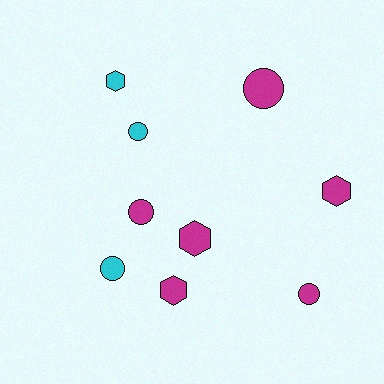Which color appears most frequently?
Magenta, with 6 objects.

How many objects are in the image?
There are 9 objects.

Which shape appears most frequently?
Circle, with 5 objects.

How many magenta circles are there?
There are 3 magenta circles.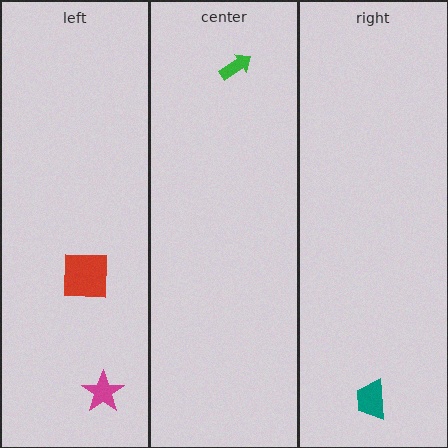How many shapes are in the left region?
2.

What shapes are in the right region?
The teal trapezoid.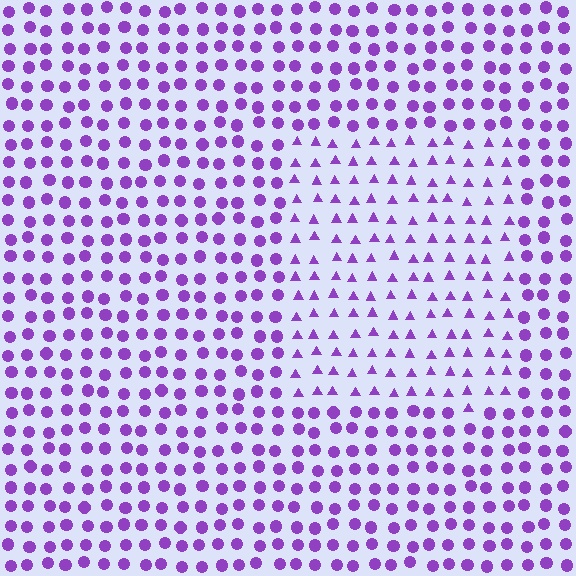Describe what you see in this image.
The image is filled with small purple elements arranged in a uniform grid. A rectangle-shaped region contains triangles, while the surrounding area contains circles. The boundary is defined purely by the change in element shape.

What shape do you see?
I see a rectangle.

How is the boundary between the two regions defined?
The boundary is defined by a change in element shape: triangles inside vs. circles outside. All elements share the same color and spacing.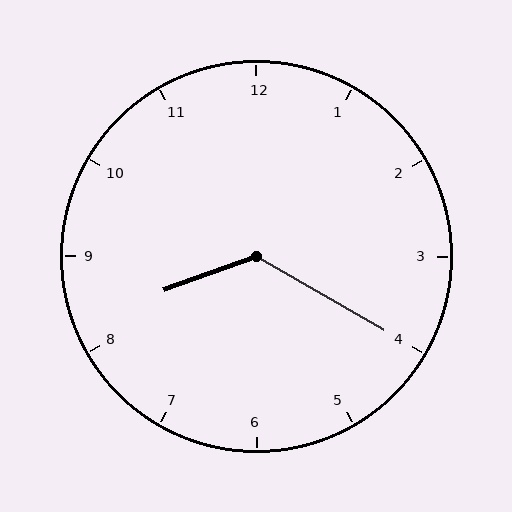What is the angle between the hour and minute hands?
Approximately 130 degrees.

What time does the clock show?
8:20.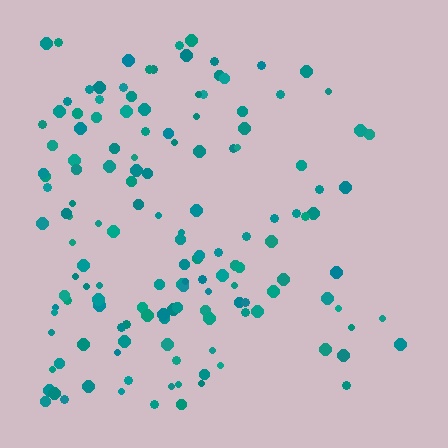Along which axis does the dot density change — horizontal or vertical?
Horizontal.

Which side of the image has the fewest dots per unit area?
The right.